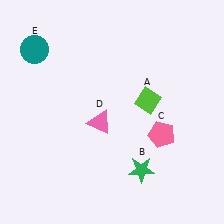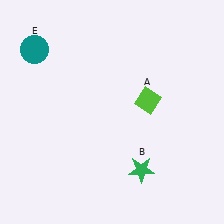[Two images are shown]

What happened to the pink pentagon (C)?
The pink pentagon (C) was removed in Image 2. It was in the bottom-right area of Image 1.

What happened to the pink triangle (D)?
The pink triangle (D) was removed in Image 2. It was in the bottom-left area of Image 1.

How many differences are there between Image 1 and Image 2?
There are 2 differences between the two images.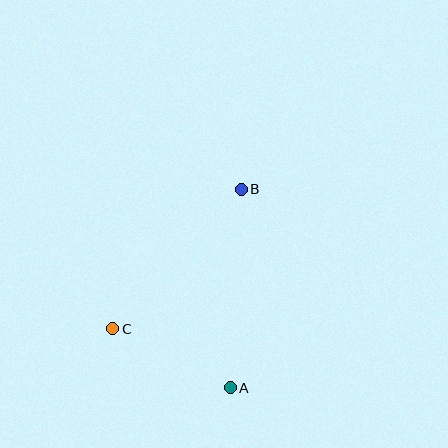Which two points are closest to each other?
Points A and C are closest to each other.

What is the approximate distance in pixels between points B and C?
The distance between B and C is approximately 190 pixels.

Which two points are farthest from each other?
Points A and B are farthest from each other.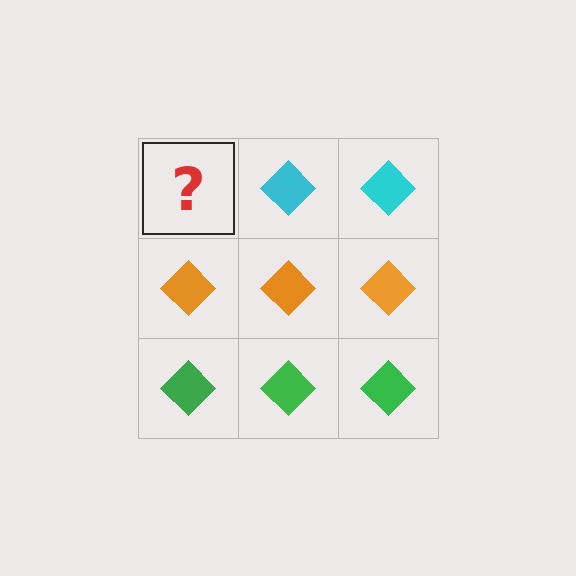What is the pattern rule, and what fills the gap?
The rule is that each row has a consistent color. The gap should be filled with a cyan diamond.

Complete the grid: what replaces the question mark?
The question mark should be replaced with a cyan diamond.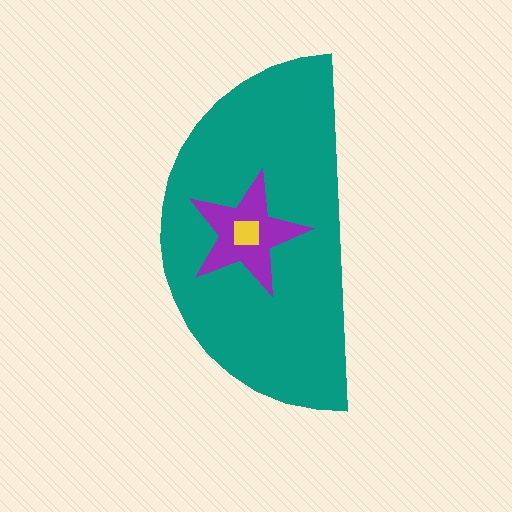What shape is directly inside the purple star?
The yellow square.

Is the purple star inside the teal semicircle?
Yes.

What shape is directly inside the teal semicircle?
The purple star.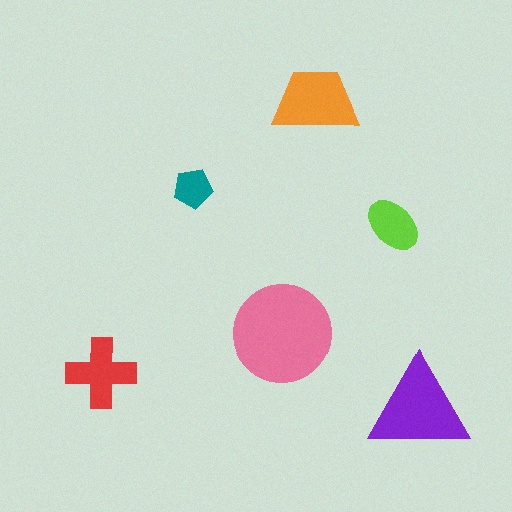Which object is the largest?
The pink circle.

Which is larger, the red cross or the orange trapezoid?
The orange trapezoid.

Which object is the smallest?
The teal pentagon.